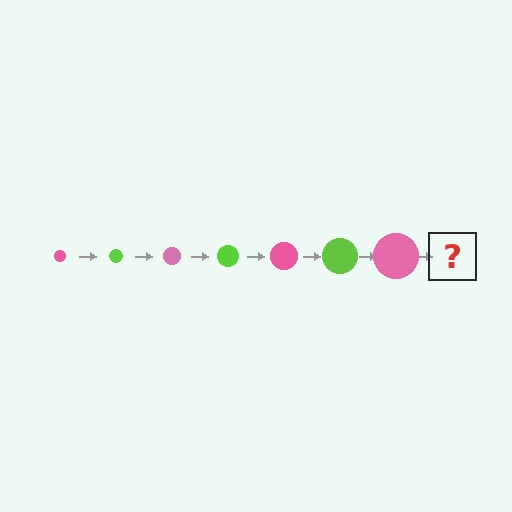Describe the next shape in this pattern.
It should be a lime circle, larger than the previous one.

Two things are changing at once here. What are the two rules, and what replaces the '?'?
The two rules are that the circle grows larger each step and the color cycles through pink and lime. The '?' should be a lime circle, larger than the previous one.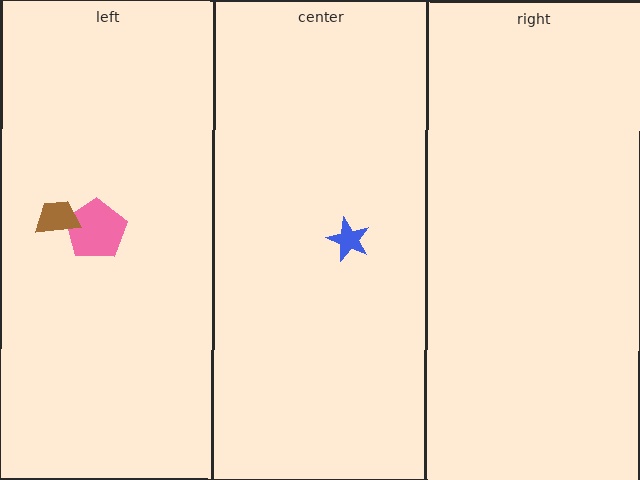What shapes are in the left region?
The pink pentagon, the brown trapezoid.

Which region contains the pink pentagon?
The left region.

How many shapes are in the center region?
1.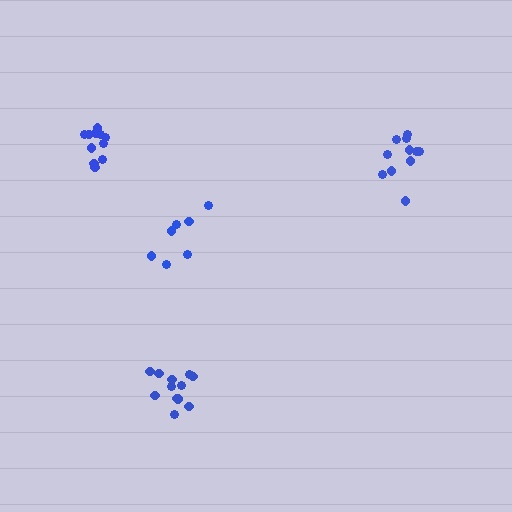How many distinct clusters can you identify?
There are 4 distinct clusters.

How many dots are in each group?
Group 1: 7 dots, Group 2: 12 dots, Group 3: 11 dots, Group 4: 11 dots (41 total).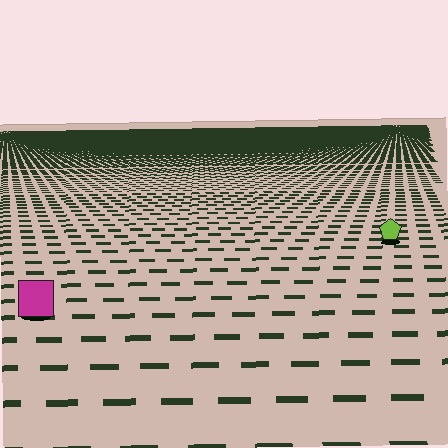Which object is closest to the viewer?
The magenta square is closest. The texture marks near it are larger and more spread out.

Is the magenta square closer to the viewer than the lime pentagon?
Yes. The magenta square is closer — you can tell from the texture gradient: the ground texture is coarser near it.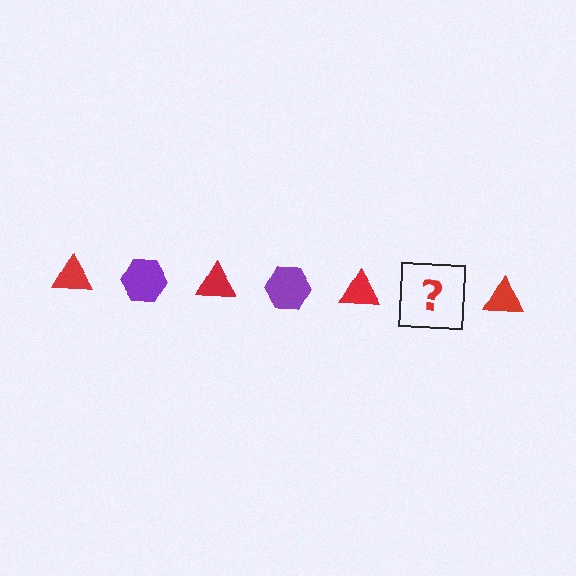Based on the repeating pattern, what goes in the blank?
The blank should be a purple hexagon.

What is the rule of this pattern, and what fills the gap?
The rule is that the pattern alternates between red triangle and purple hexagon. The gap should be filled with a purple hexagon.